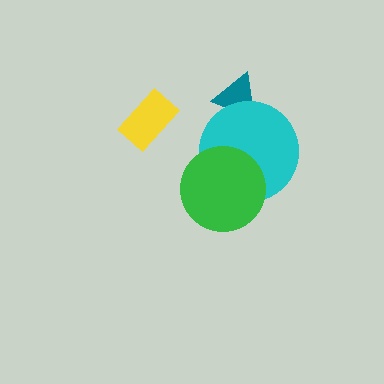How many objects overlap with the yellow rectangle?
0 objects overlap with the yellow rectangle.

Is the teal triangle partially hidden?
Yes, it is partially covered by another shape.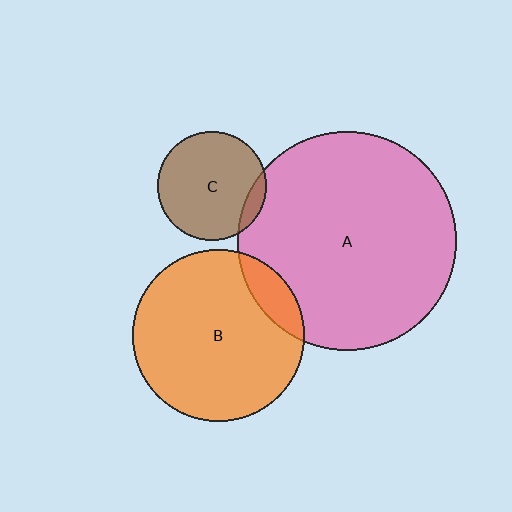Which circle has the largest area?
Circle A (pink).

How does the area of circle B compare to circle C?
Approximately 2.5 times.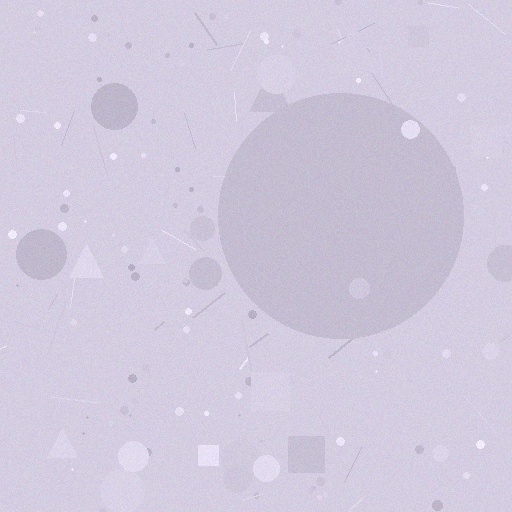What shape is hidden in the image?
A circle is hidden in the image.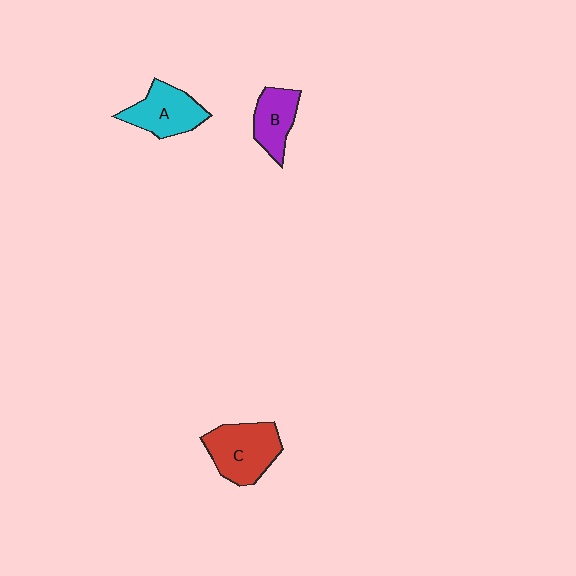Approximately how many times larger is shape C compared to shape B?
Approximately 1.5 times.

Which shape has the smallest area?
Shape B (purple).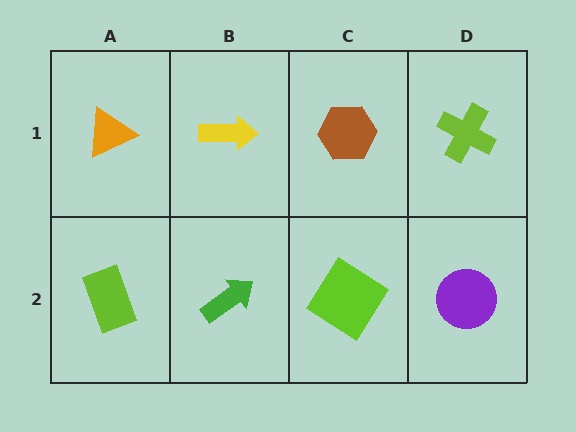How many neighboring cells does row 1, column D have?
2.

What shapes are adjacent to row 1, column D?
A purple circle (row 2, column D), a brown hexagon (row 1, column C).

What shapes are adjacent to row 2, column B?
A yellow arrow (row 1, column B), a lime rectangle (row 2, column A), a lime diamond (row 2, column C).